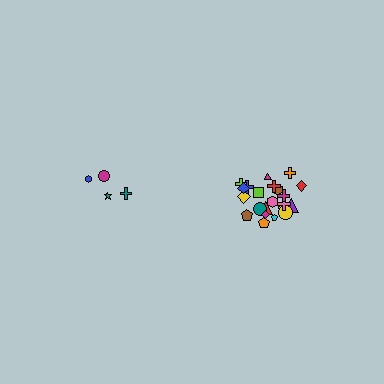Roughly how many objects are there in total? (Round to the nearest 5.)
Roughly 25 objects in total.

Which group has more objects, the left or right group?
The right group.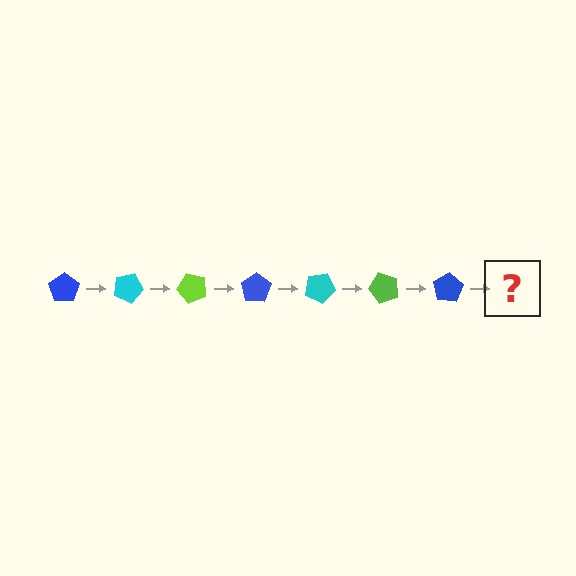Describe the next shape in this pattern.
It should be a cyan pentagon, rotated 175 degrees from the start.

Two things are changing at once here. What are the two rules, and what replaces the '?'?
The two rules are that it rotates 25 degrees each step and the color cycles through blue, cyan, and lime. The '?' should be a cyan pentagon, rotated 175 degrees from the start.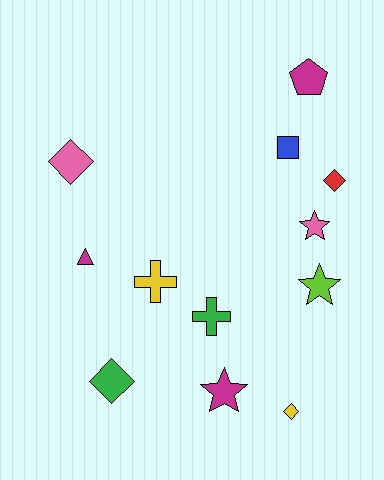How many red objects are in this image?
There is 1 red object.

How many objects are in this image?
There are 12 objects.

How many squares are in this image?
There is 1 square.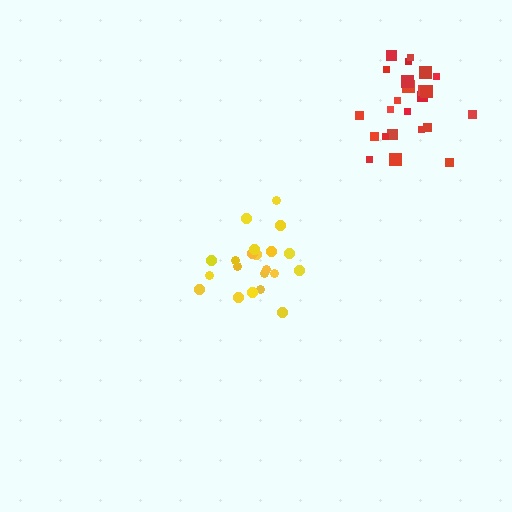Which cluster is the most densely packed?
Yellow.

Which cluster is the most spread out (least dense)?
Red.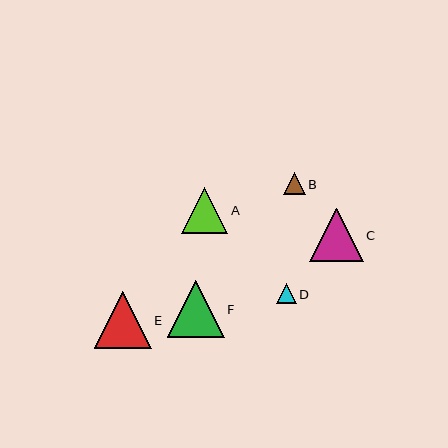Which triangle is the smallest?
Triangle D is the smallest with a size of approximately 20 pixels.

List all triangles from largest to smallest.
From largest to smallest: F, E, C, A, B, D.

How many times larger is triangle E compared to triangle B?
Triangle E is approximately 2.6 times the size of triangle B.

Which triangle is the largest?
Triangle F is the largest with a size of approximately 57 pixels.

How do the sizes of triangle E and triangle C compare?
Triangle E and triangle C are approximately the same size.